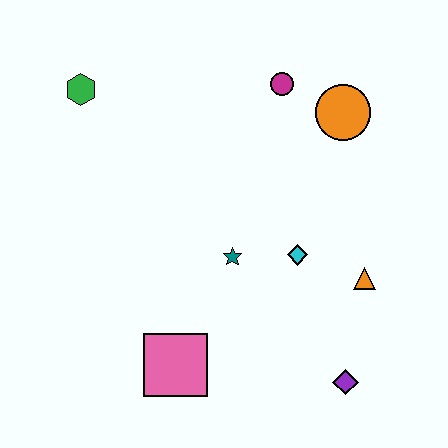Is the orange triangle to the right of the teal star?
Yes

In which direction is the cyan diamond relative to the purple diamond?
The cyan diamond is above the purple diamond.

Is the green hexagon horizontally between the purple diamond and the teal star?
No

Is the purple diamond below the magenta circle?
Yes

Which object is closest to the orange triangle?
The cyan diamond is closest to the orange triangle.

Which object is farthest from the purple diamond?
The green hexagon is farthest from the purple diamond.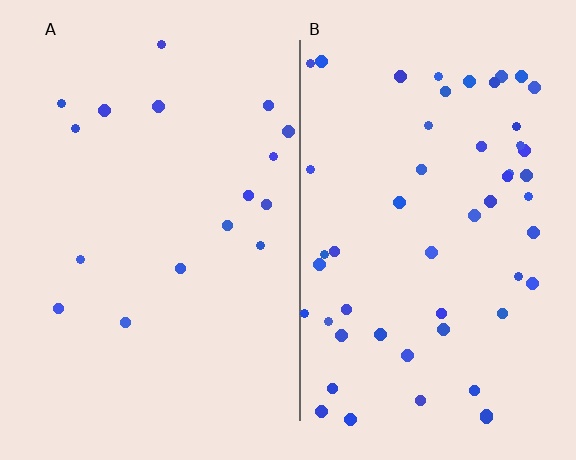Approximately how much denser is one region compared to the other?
Approximately 3.2× — region B over region A.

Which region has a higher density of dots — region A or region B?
B (the right).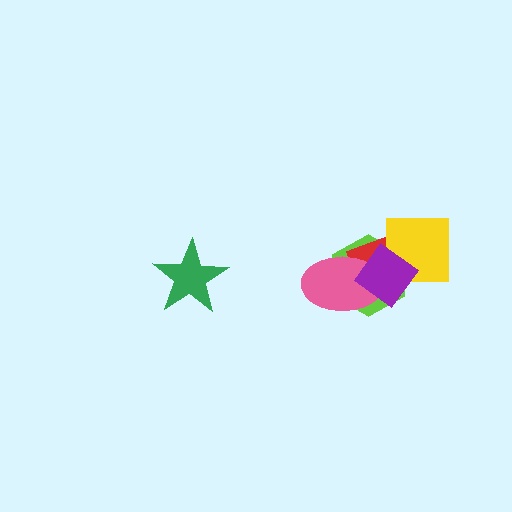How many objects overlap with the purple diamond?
4 objects overlap with the purple diamond.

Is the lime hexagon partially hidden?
Yes, it is partially covered by another shape.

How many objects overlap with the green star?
0 objects overlap with the green star.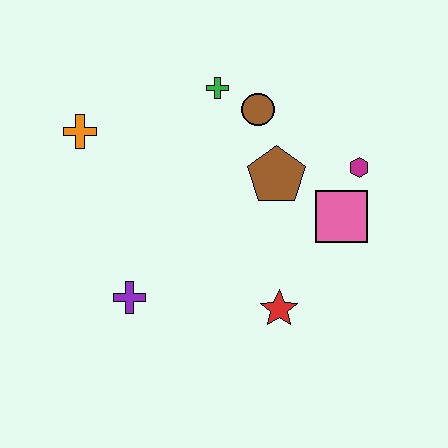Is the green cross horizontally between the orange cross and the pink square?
Yes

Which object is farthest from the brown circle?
The purple cross is farthest from the brown circle.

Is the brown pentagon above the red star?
Yes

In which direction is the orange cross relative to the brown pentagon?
The orange cross is to the left of the brown pentagon.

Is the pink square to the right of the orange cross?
Yes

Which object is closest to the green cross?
The brown circle is closest to the green cross.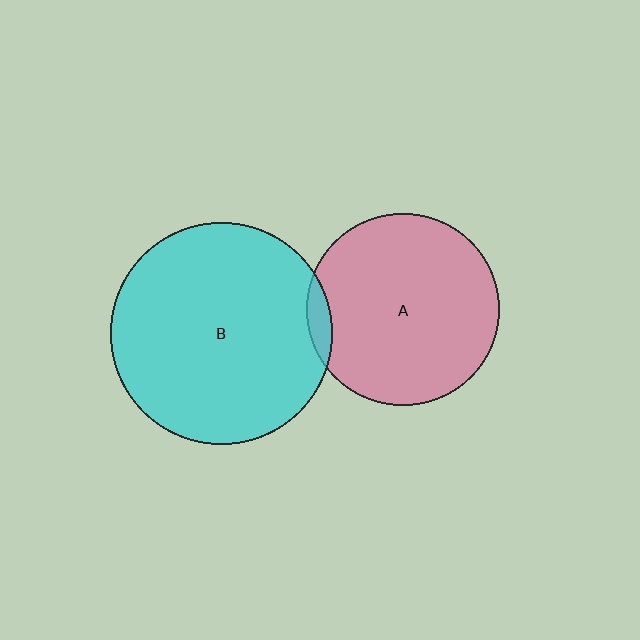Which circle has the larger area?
Circle B (cyan).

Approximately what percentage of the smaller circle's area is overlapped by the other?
Approximately 5%.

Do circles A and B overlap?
Yes.